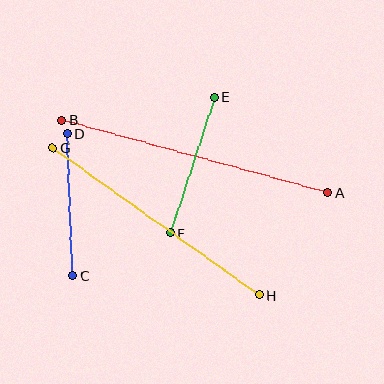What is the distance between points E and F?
The distance is approximately 143 pixels.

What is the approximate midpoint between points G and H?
The midpoint is at approximately (156, 221) pixels.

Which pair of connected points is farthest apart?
Points A and B are farthest apart.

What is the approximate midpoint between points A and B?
The midpoint is at approximately (195, 156) pixels.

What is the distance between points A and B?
The distance is approximately 276 pixels.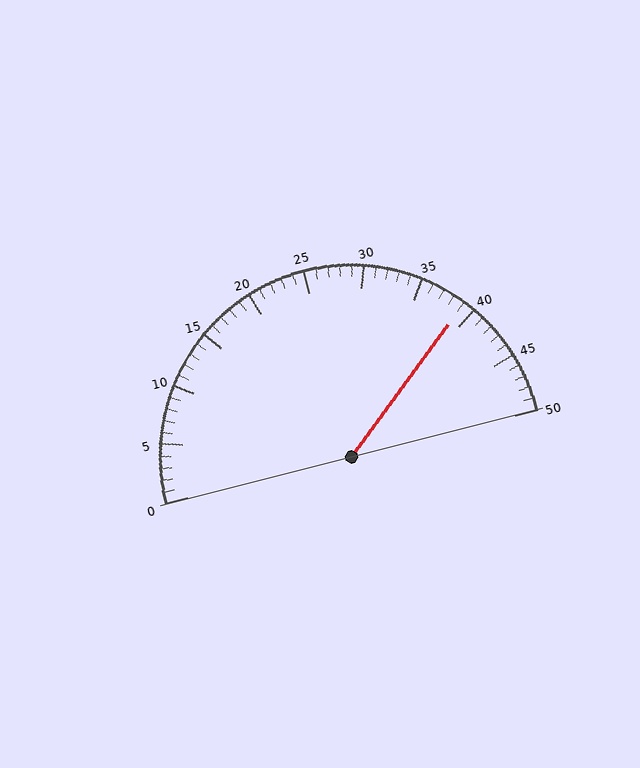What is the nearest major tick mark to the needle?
The nearest major tick mark is 40.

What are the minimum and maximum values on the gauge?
The gauge ranges from 0 to 50.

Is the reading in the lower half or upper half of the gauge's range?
The reading is in the upper half of the range (0 to 50).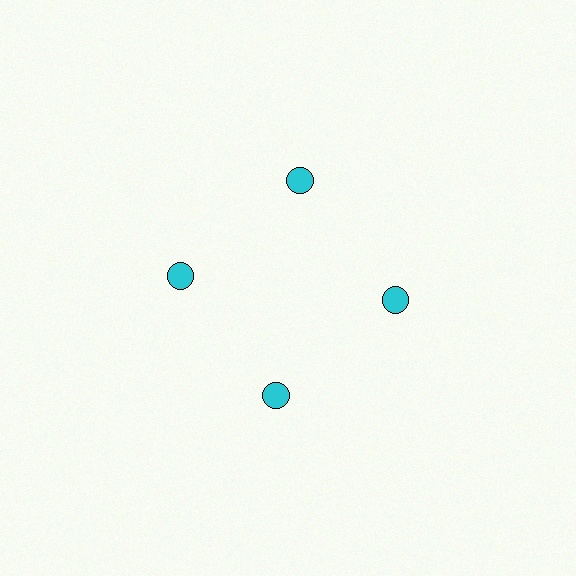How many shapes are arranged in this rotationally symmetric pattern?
There are 4 shapes, arranged in 4 groups of 1.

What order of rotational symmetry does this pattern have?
This pattern has 4-fold rotational symmetry.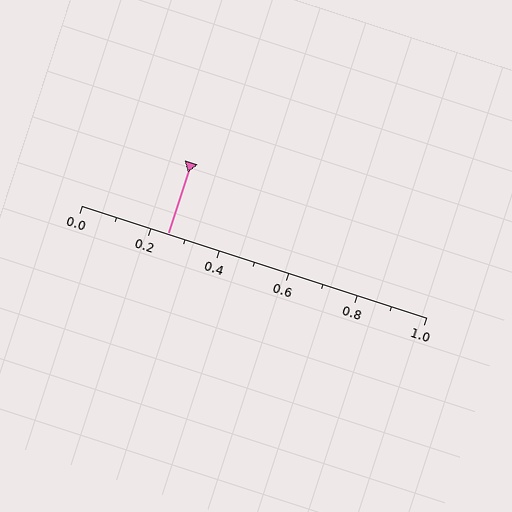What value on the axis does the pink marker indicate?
The marker indicates approximately 0.25.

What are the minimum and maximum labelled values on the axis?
The axis runs from 0.0 to 1.0.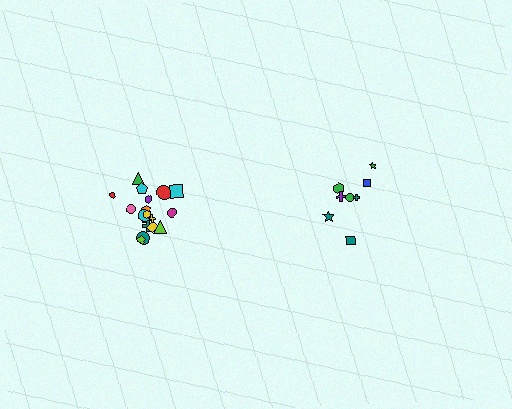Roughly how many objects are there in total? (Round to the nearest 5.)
Roughly 25 objects in total.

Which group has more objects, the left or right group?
The left group.